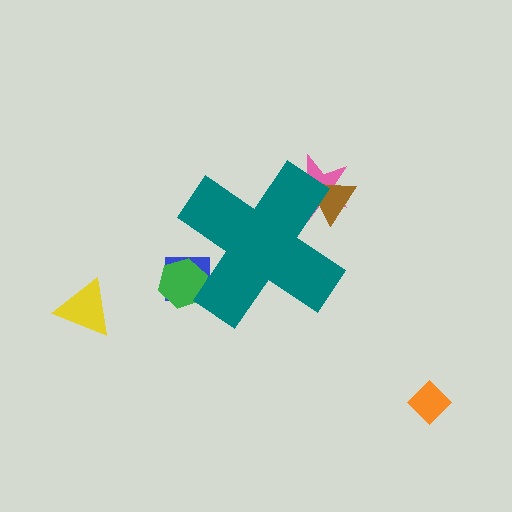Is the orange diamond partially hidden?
No, the orange diamond is fully visible.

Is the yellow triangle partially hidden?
No, the yellow triangle is fully visible.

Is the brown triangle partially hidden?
Yes, the brown triangle is partially hidden behind the teal cross.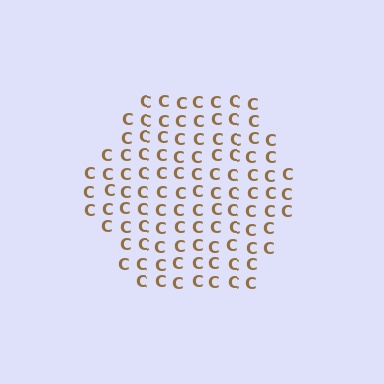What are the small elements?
The small elements are letter C's.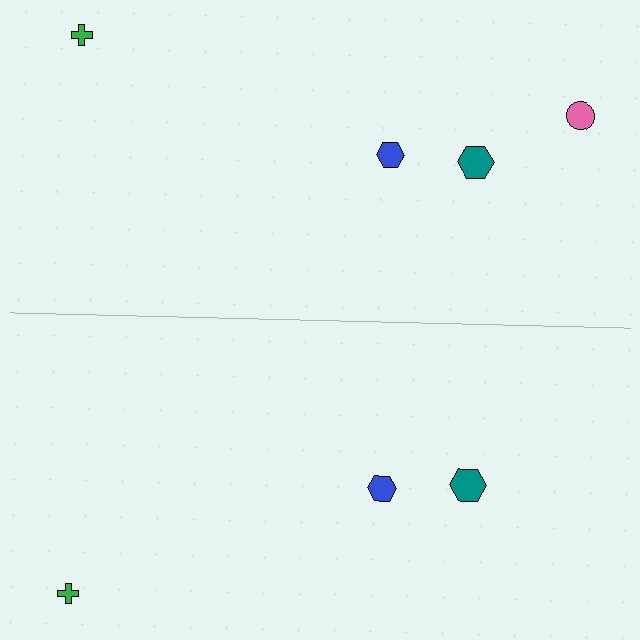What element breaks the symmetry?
A pink circle is missing from the bottom side.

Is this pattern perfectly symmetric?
No, the pattern is not perfectly symmetric. A pink circle is missing from the bottom side.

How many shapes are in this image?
There are 7 shapes in this image.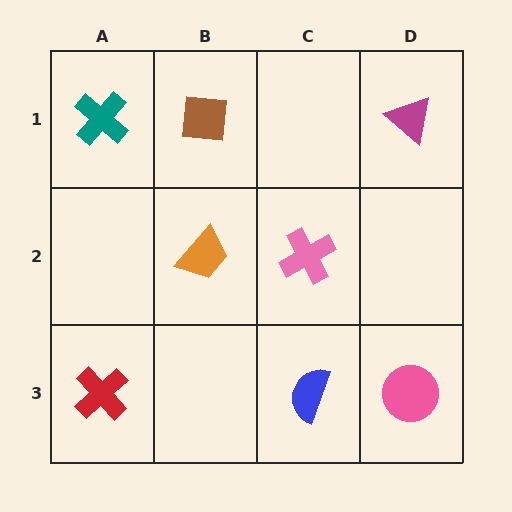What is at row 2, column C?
A pink cross.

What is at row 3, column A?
A red cross.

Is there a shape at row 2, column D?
No, that cell is empty.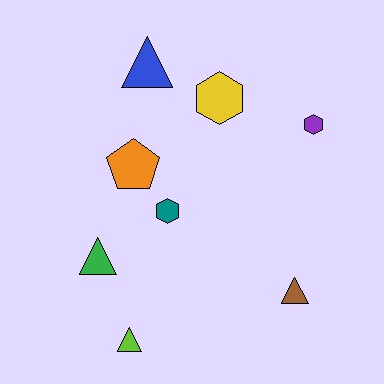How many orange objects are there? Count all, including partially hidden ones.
There is 1 orange object.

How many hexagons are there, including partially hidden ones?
There are 3 hexagons.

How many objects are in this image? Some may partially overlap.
There are 8 objects.